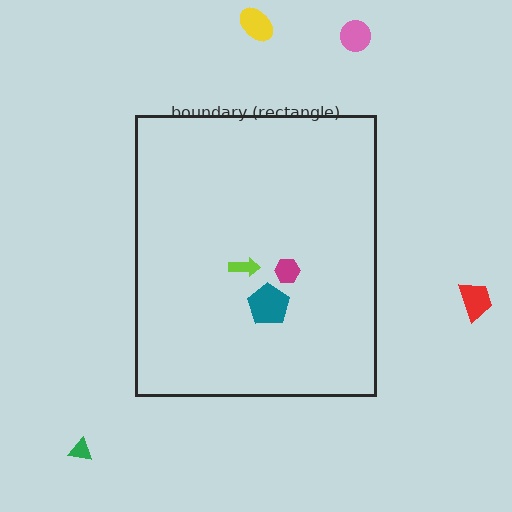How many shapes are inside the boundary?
3 inside, 4 outside.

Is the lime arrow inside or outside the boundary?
Inside.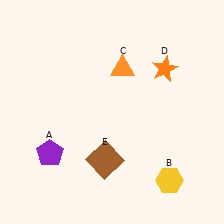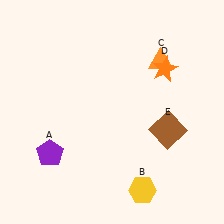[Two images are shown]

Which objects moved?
The objects that moved are: the yellow hexagon (B), the orange triangle (C), the brown square (E).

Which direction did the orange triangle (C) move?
The orange triangle (C) moved right.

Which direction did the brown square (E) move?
The brown square (E) moved right.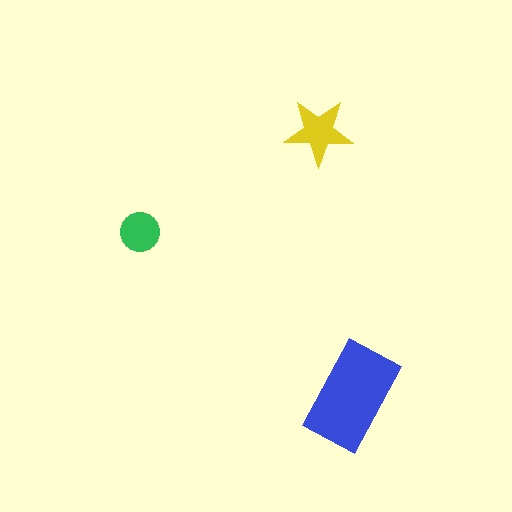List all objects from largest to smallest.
The blue rectangle, the yellow star, the green circle.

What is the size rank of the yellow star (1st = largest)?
2nd.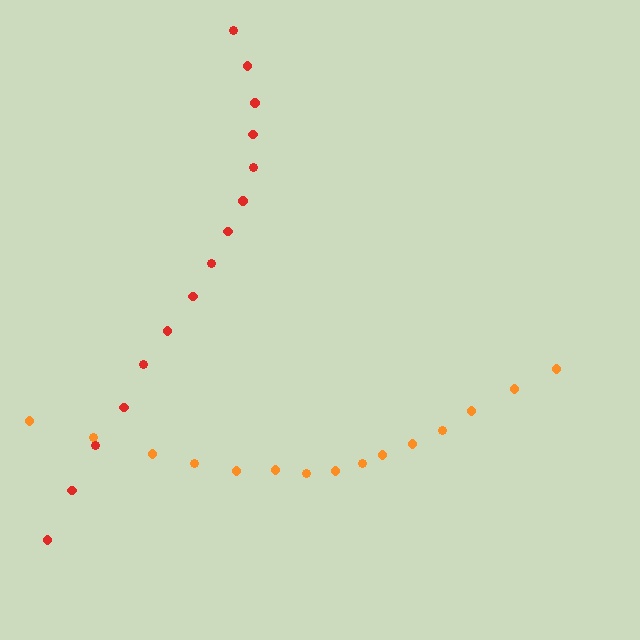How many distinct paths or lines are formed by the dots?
There are 2 distinct paths.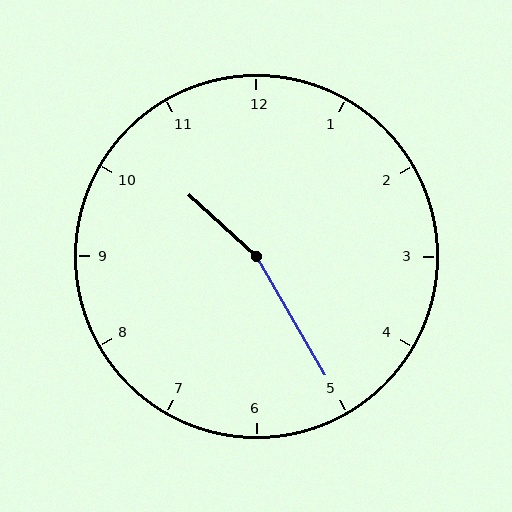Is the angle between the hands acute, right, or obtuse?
It is obtuse.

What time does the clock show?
10:25.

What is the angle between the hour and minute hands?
Approximately 162 degrees.